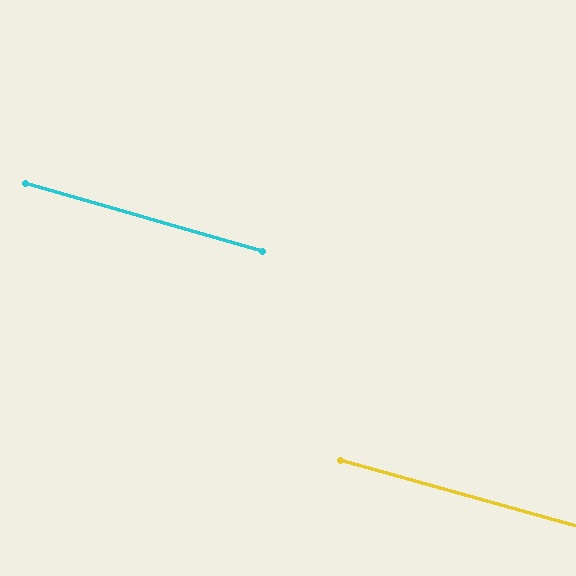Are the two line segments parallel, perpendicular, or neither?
Parallel — their directions differ by only 0.3°.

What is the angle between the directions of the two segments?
Approximately 0 degrees.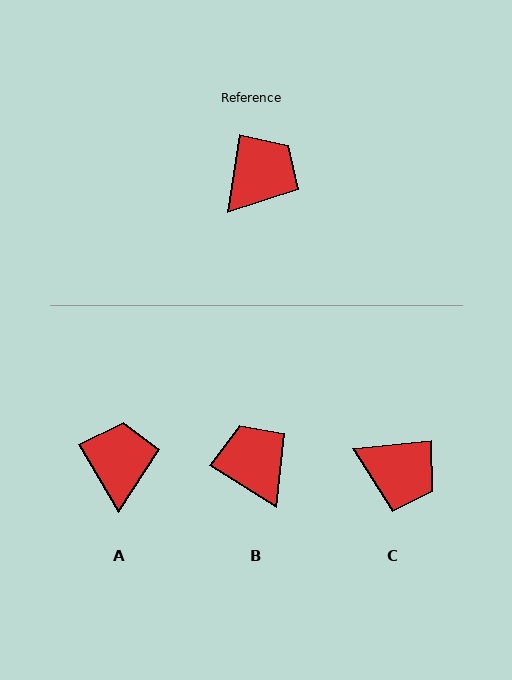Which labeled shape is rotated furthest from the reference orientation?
C, about 76 degrees away.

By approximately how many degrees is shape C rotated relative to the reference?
Approximately 76 degrees clockwise.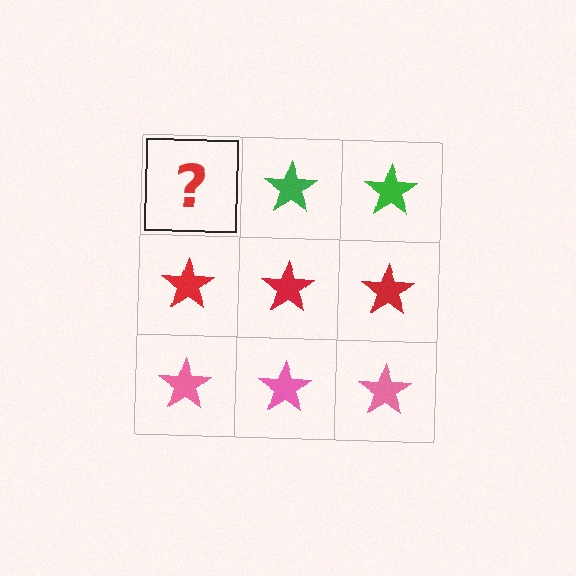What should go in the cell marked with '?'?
The missing cell should contain a green star.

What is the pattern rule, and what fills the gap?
The rule is that each row has a consistent color. The gap should be filled with a green star.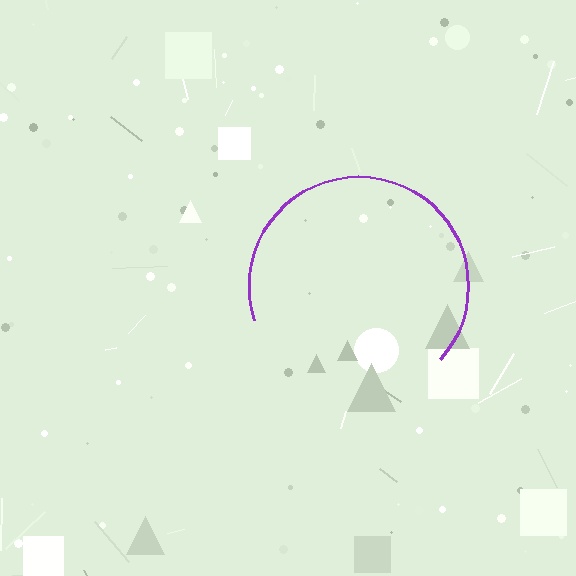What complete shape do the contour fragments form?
The contour fragments form a circle.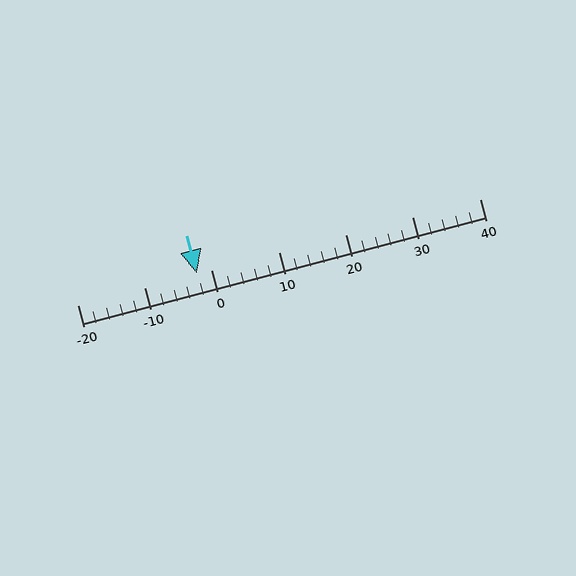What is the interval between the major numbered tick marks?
The major tick marks are spaced 10 units apart.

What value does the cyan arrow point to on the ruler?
The cyan arrow points to approximately -2.